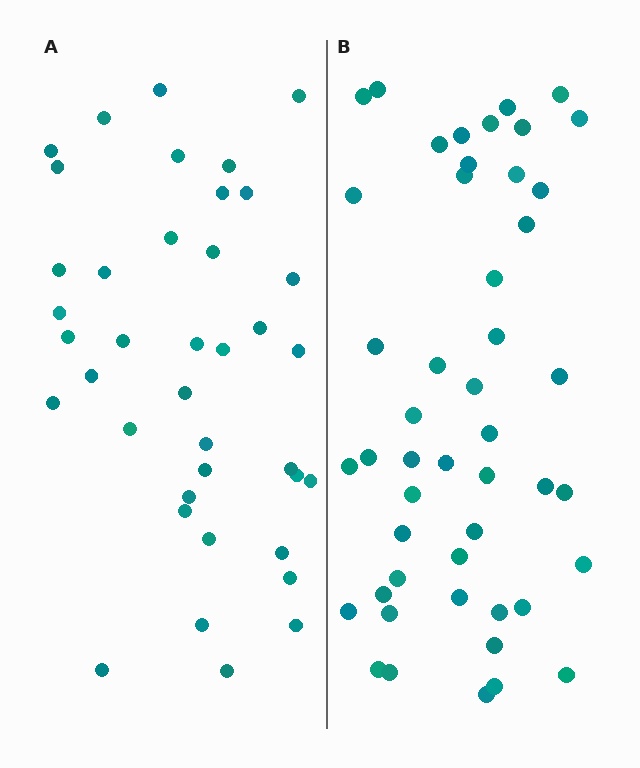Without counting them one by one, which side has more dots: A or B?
Region B (the right region) has more dots.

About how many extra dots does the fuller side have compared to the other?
Region B has roughly 8 or so more dots than region A.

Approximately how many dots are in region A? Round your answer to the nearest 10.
About 40 dots. (The exact count is 39, which rounds to 40.)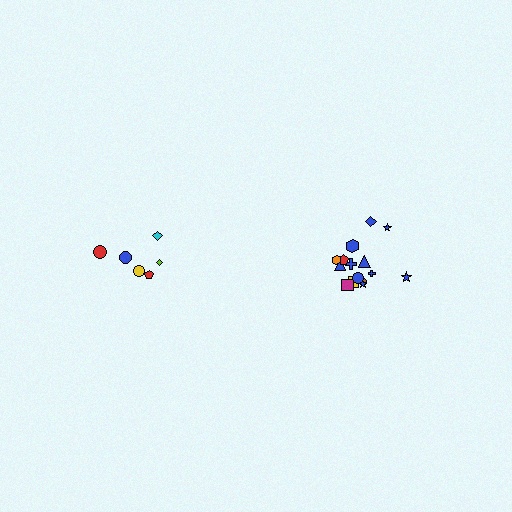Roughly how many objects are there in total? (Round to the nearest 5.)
Roughly 20 objects in total.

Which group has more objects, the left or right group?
The right group.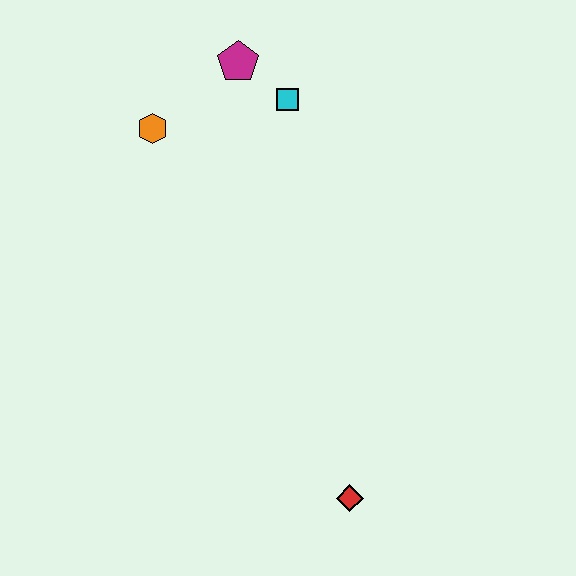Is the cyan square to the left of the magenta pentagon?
No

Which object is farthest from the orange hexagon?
The red diamond is farthest from the orange hexagon.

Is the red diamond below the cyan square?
Yes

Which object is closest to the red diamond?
The cyan square is closest to the red diamond.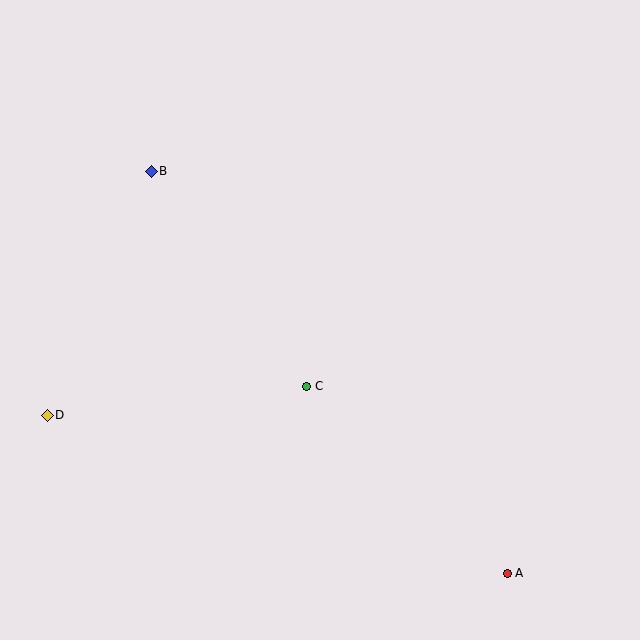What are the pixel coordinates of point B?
Point B is at (151, 171).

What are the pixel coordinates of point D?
Point D is at (47, 415).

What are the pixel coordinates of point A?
Point A is at (507, 573).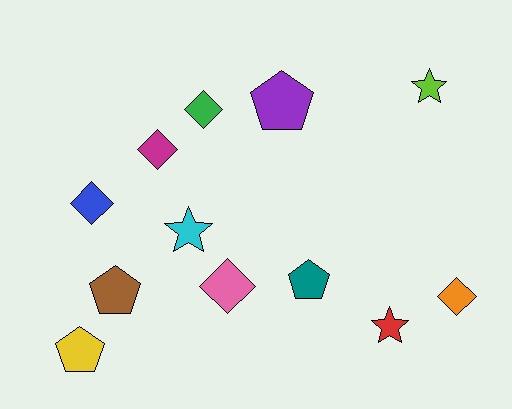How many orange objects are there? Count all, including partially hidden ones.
There is 1 orange object.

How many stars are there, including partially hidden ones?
There are 3 stars.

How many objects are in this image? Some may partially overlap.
There are 12 objects.